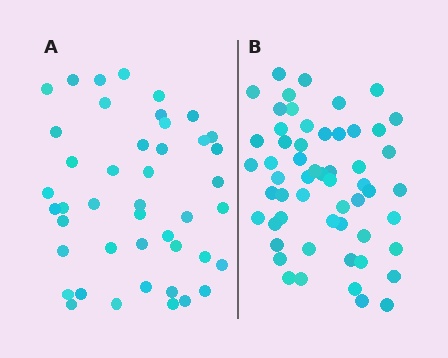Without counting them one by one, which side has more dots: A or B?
Region B (the right region) has more dots.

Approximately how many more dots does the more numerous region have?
Region B has roughly 12 or so more dots than region A.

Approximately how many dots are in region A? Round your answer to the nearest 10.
About 40 dots. (The exact count is 44, which rounds to 40.)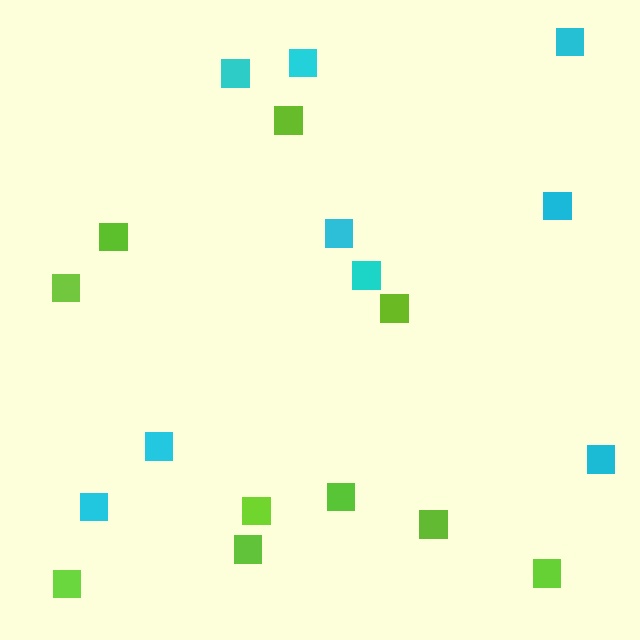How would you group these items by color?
There are 2 groups: one group of cyan squares (9) and one group of lime squares (10).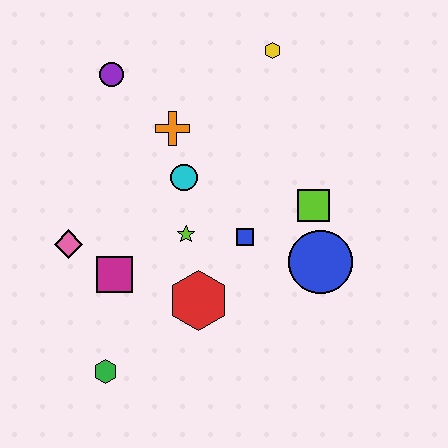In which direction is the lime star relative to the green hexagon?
The lime star is above the green hexagon.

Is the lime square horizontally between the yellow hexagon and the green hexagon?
No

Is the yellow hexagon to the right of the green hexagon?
Yes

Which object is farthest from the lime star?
The yellow hexagon is farthest from the lime star.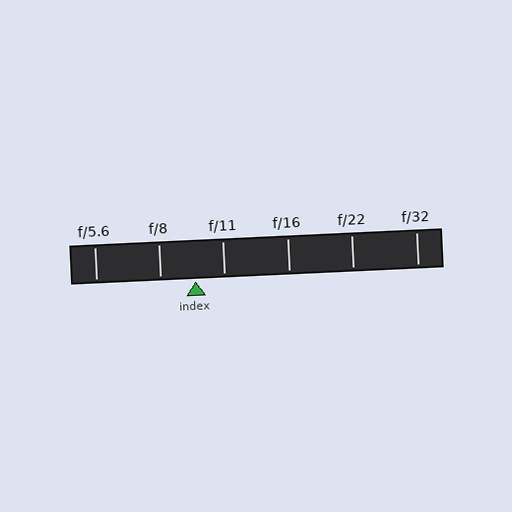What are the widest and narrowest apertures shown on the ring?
The widest aperture shown is f/5.6 and the narrowest is f/32.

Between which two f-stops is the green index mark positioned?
The index mark is between f/8 and f/11.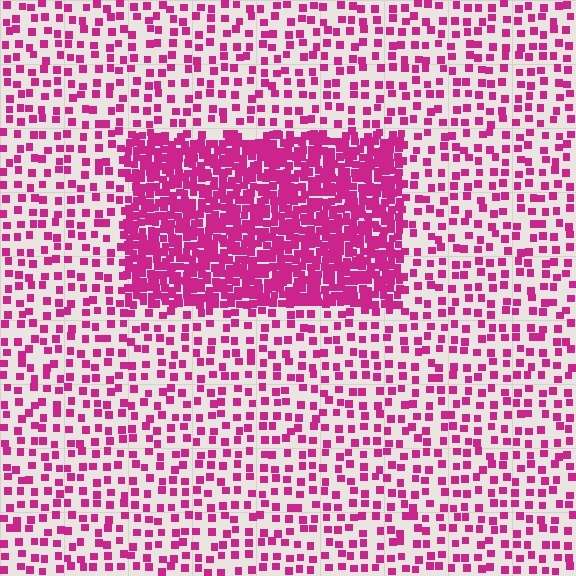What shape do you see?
I see a rectangle.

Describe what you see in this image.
The image contains small magenta elements arranged at two different densities. A rectangle-shaped region is visible where the elements are more densely packed than the surrounding area.